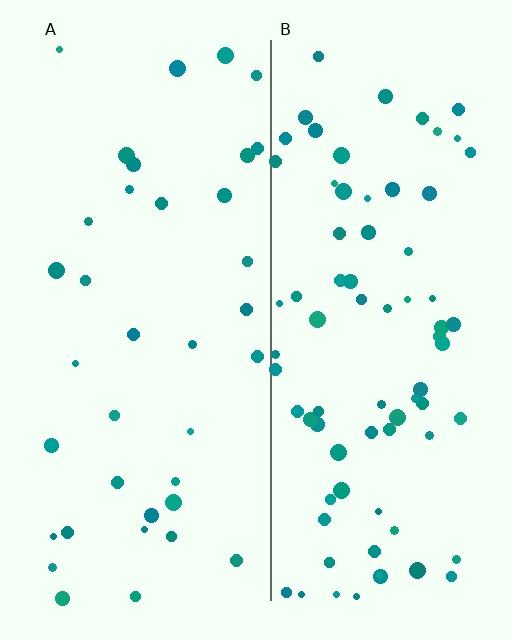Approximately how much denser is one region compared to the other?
Approximately 2.1× — region B over region A.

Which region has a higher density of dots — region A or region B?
B (the right).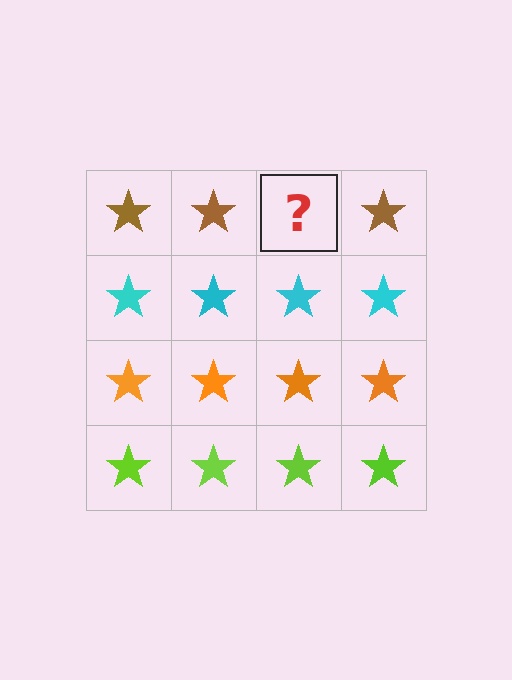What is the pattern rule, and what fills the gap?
The rule is that each row has a consistent color. The gap should be filled with a brown star.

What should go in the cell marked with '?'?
The missing cell should contain a brown star.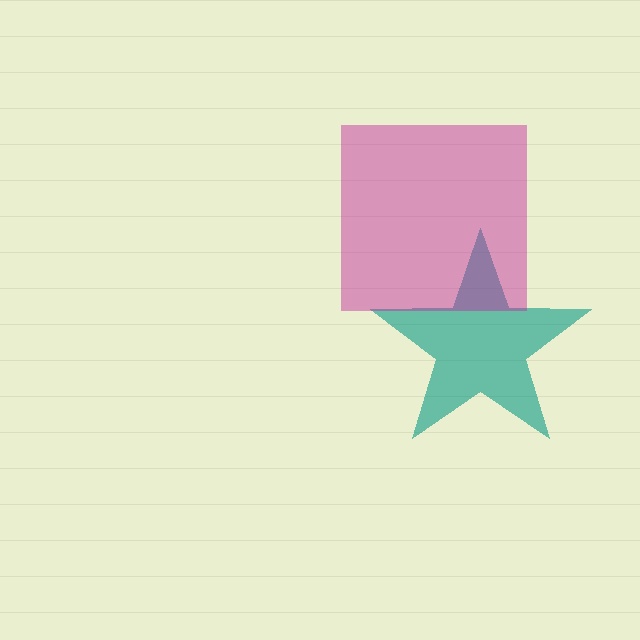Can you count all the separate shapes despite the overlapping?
Yes, there are 2 separate shapes.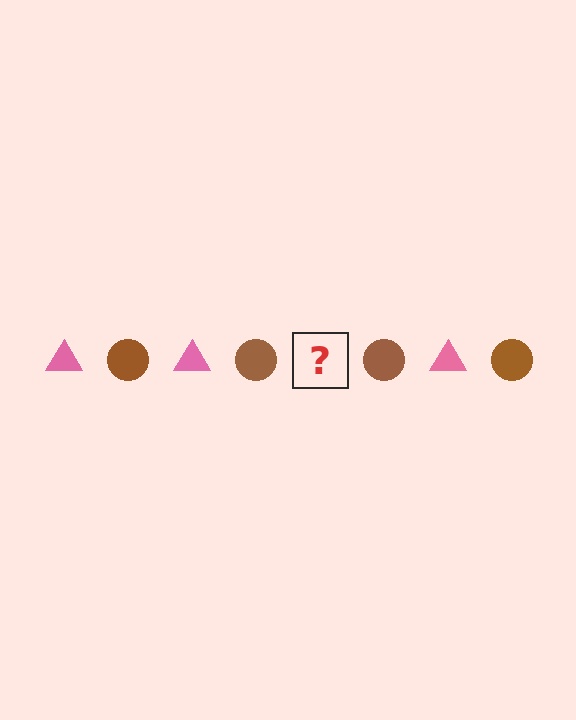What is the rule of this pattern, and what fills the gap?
The rule is that the pattern alternates between pink triangle and brown circle. The gap should be filled with a pink triangle.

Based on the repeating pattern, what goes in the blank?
The blank should be a pink triangle.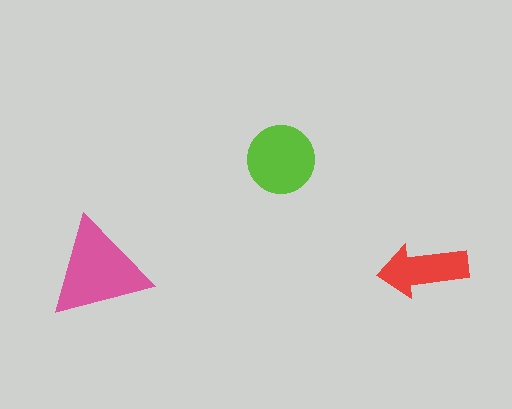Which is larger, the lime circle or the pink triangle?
The pink triangle.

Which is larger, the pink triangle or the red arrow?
The pink triangle.